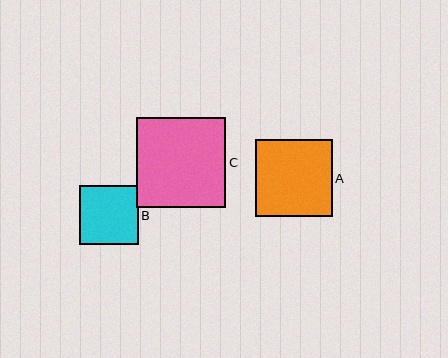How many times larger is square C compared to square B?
Square C is approximately 1.5 times the size of square B.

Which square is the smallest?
Square B is the smallest with a size of approximately 58 pixels.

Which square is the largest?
Square C is the largest with a size of approximately 89 pixels.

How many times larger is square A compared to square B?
Square A is approximately 1.3 times the size of square B.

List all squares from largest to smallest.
From largest to smallest: C, A, B.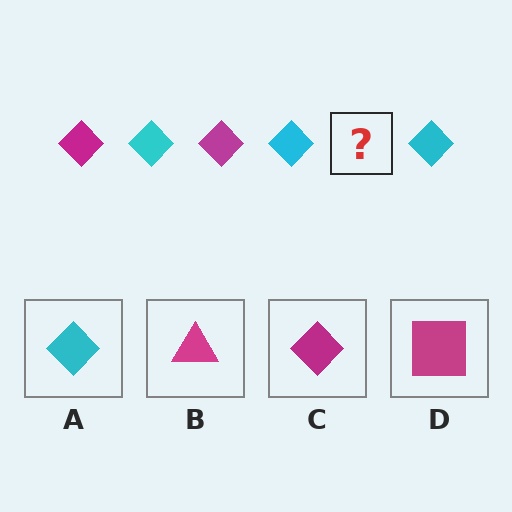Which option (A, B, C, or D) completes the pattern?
C.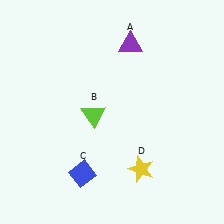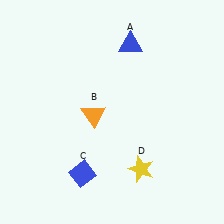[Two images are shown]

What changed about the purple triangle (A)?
In Image 1, A is purple. In Image 2, it changed to blue.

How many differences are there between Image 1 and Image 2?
There are 2 differences between the two images.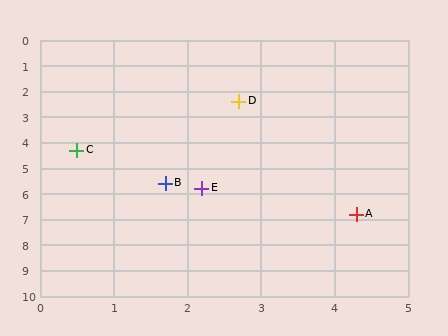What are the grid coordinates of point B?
Point B is at approximately (1.7, 5.6).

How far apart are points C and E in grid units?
Points C and E are about 2.3 grid units apart.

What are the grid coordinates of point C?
Point C is at approximately (0.5, 4.3).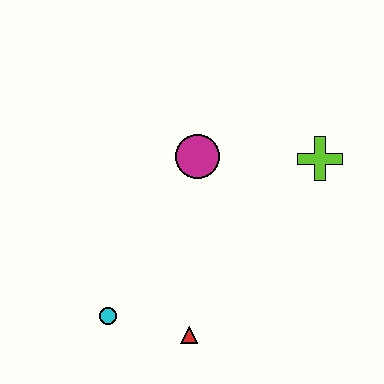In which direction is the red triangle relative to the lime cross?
The red triangle is below the lime cross.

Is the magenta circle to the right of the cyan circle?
Yes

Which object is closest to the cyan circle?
The red triangle is closest to the cyan circle.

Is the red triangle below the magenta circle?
Yes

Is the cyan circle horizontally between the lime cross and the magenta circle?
No